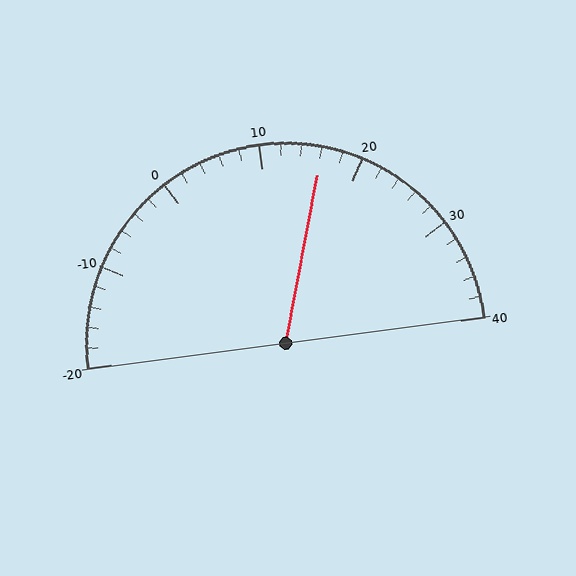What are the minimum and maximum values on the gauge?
The gauge ranges from -20 to 40.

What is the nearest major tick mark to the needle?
The nearest major tick mark is 20.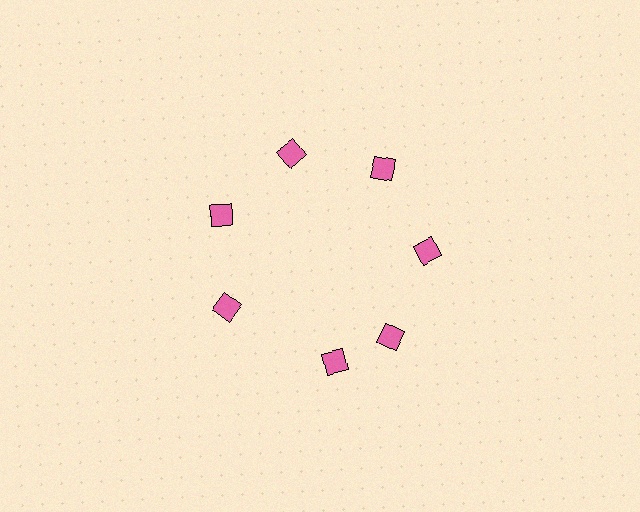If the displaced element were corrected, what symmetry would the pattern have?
It would have 7-fold rotational symmetry — the pattern would map onto itself every 51 degrees.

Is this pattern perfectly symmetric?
No. The 7 pink diamonds are arranged in a ring, but one element near the 6 o'clock position is rotated out of alignment along the ring, breaking the 7-fold rotational symmetry.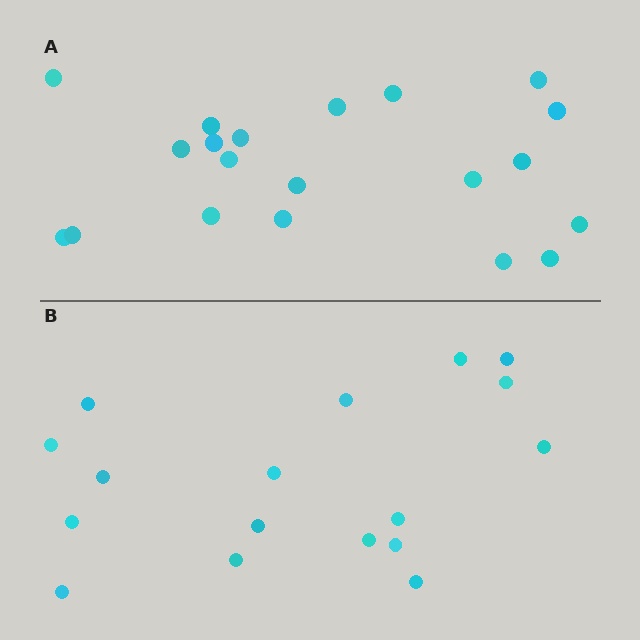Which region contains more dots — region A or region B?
Region A (the top region) has more dots.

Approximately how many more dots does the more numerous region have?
Region A has just a few more — roughly 2 or 3 more dots than region B.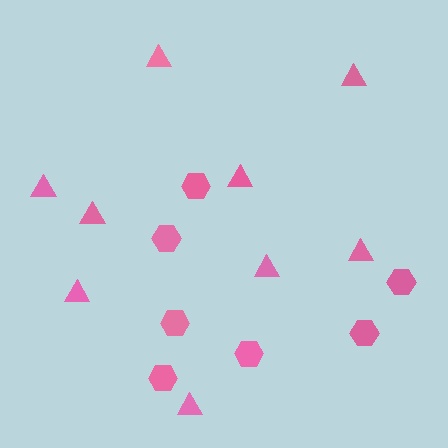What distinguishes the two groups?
There are 2 groups: one group of hexagons (7) and one group of triangles (9).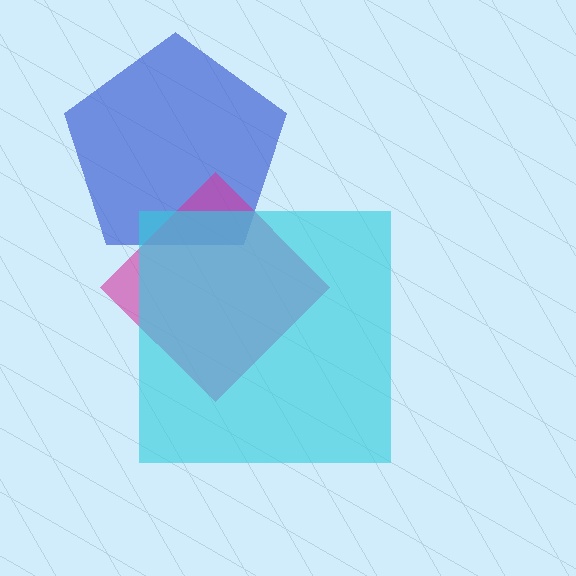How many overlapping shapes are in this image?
There are 3 overlapping shapes in the image.